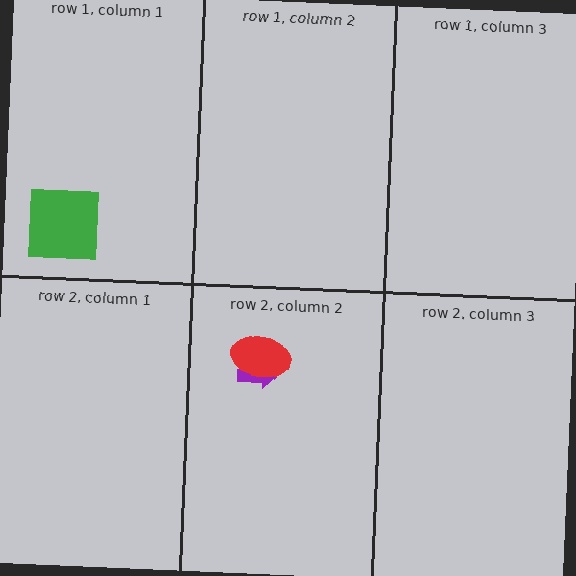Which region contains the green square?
The row 1, column 1 region.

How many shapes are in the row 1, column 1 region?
1.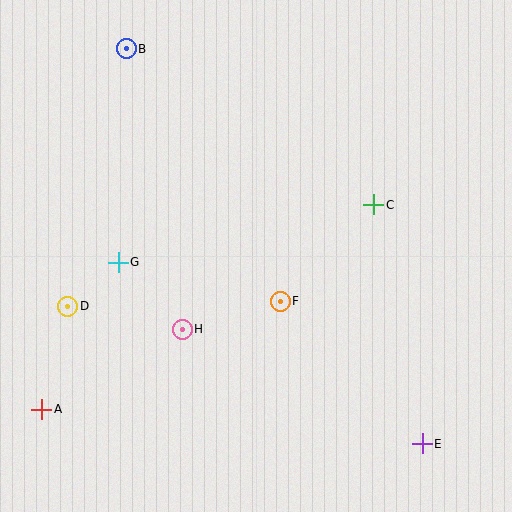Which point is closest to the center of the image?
Point F at (280, 301) is closest to the center.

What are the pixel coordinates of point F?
Point F is at (280, 301).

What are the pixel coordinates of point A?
Point A is at (42, 409).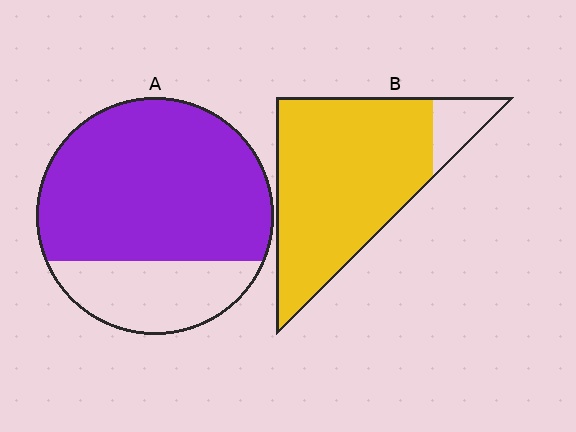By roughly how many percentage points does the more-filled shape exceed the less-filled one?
By roughly 15 percentage points (B over A).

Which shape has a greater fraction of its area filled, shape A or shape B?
Shape B.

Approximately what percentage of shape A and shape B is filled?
A is approximately 75% and B is approximately 90%.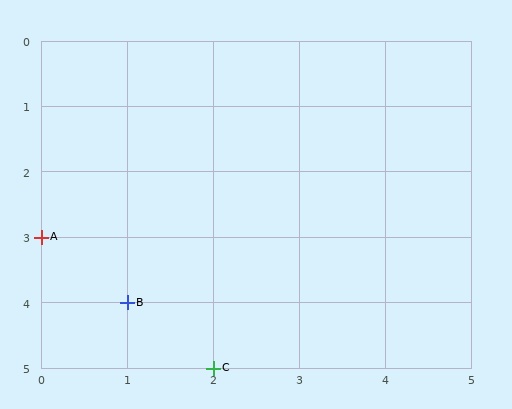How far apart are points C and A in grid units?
Points C and A are 2 columns and 2 rows apart (about 2.8 grid units diagonally).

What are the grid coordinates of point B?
Point B is at grid coordinates (1, 4).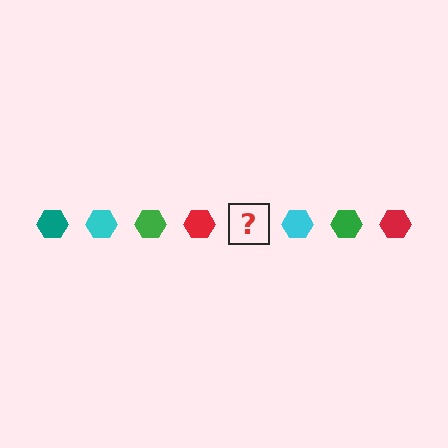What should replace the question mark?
The question mark should be replaced with a teal hexagon.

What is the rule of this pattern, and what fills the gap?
The rule is that the pattern cycles through teal, cyan, green, red hexagons. The gap should be filled with a teal hexagon.